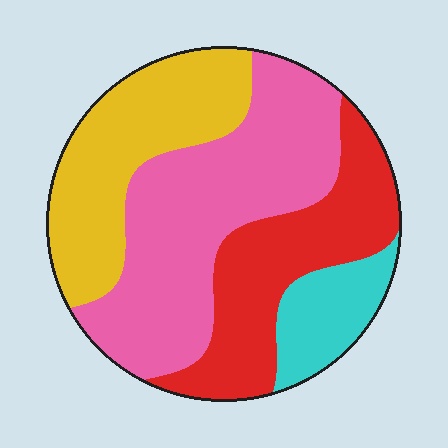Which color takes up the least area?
Cyan, at roughly 10%.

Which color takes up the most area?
Pink, at roughly 40%.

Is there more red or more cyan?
Red.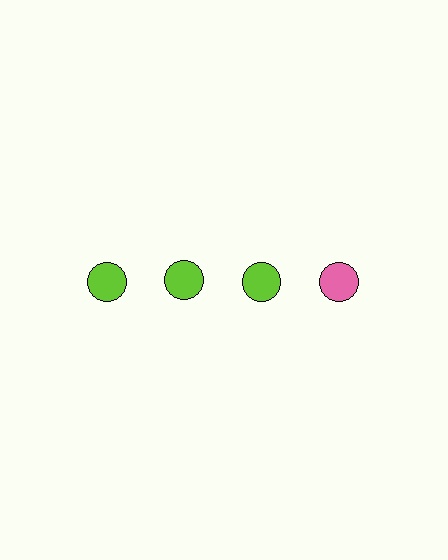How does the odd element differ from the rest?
It has a different color: pink instead of lime.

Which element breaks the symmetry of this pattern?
The pink circle in the top row, second from right column breaks the symmetry. All other shapes are lime circles.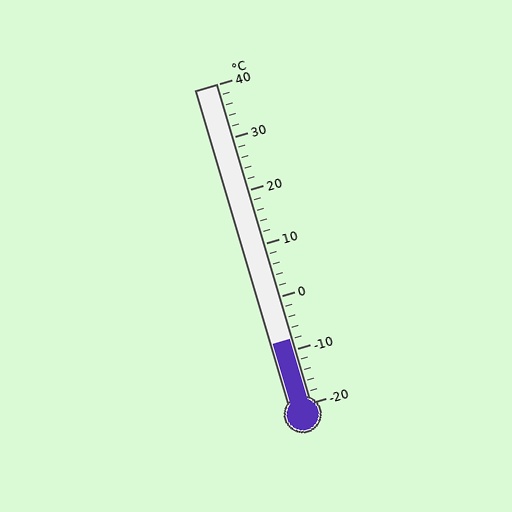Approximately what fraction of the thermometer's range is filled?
The thermometer is filled to approximately 20% of its range.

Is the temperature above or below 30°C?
The temperature is below 30°C.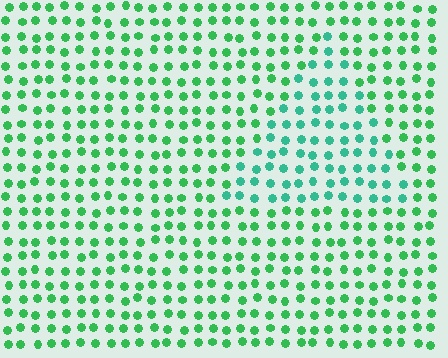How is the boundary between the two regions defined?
The boundary is defined purely by a slight shift in hue (about 27 degrees). Spacing, size, and orientation are identical on both sides.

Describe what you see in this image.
The image is filled with small green elements in a uniform arrangement. A triangle-shaped region is visible where the elements are tinted to a slightly different hue, forming a subtle color boundary.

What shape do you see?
I see a triangle.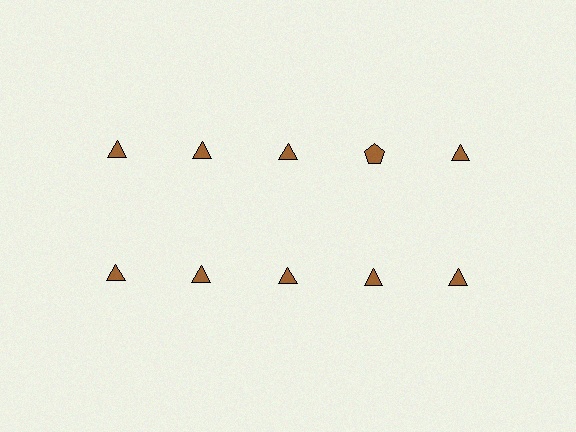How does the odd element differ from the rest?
It has a different shape: pentagon instead of triangle.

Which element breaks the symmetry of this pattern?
The brown pentagon in the top row, second from right column breaks the symmetry. All other shapes are brown triangles.